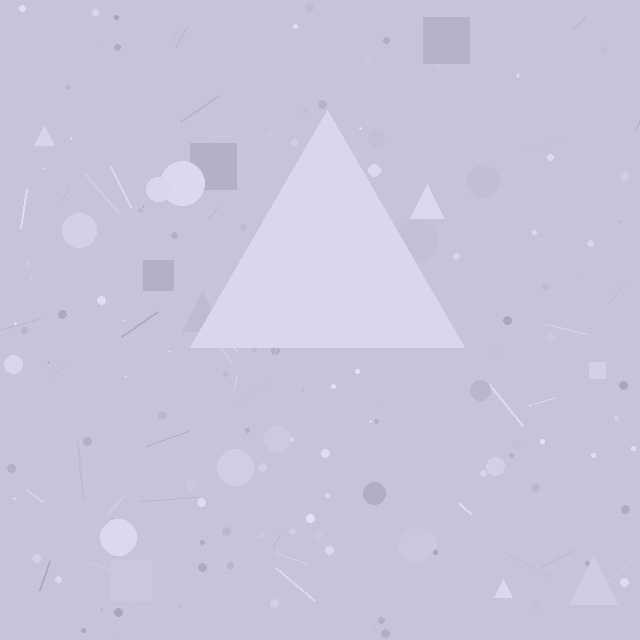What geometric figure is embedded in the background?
A triangle is embedded in the background.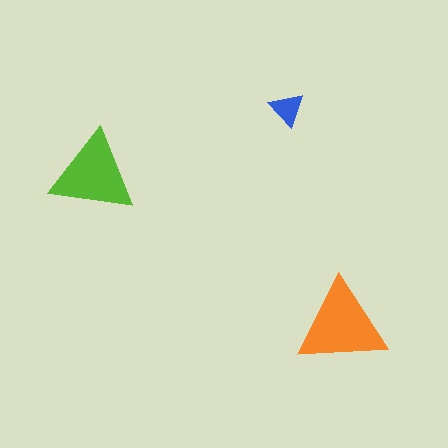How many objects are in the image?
There are 3 objects in the image.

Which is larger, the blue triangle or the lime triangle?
The lime one.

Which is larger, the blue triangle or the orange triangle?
The orange one.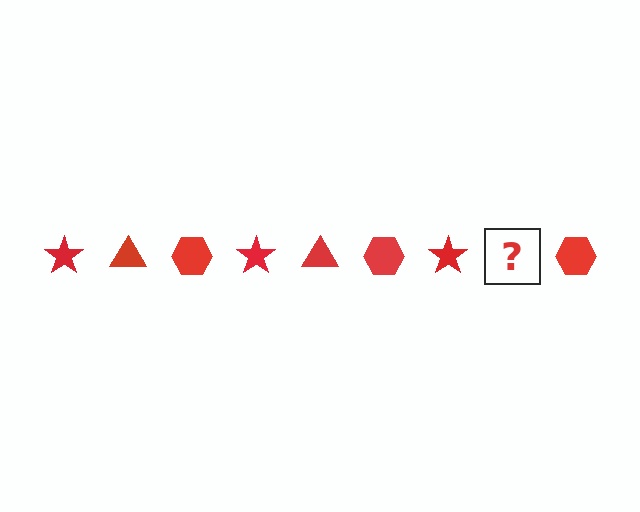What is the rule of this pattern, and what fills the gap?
The rule is that the pattern cycles through star, triangle, hexagon shapes in red. The gap should be filled with a red triangle.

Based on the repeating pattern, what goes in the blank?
The blank should be a red triangle.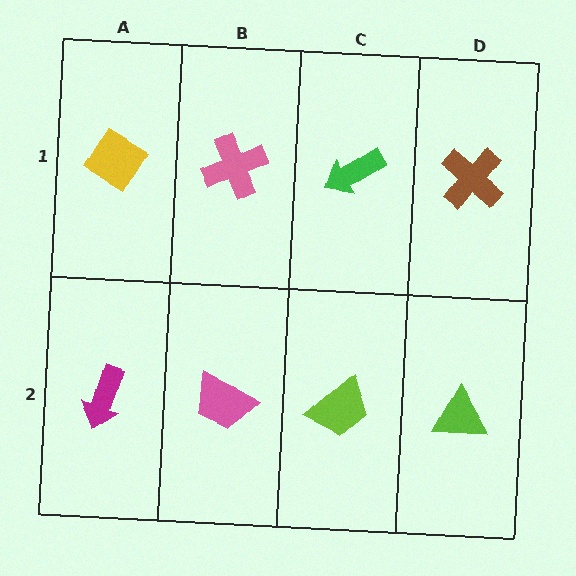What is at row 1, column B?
A pink cross.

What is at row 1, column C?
A green arrow.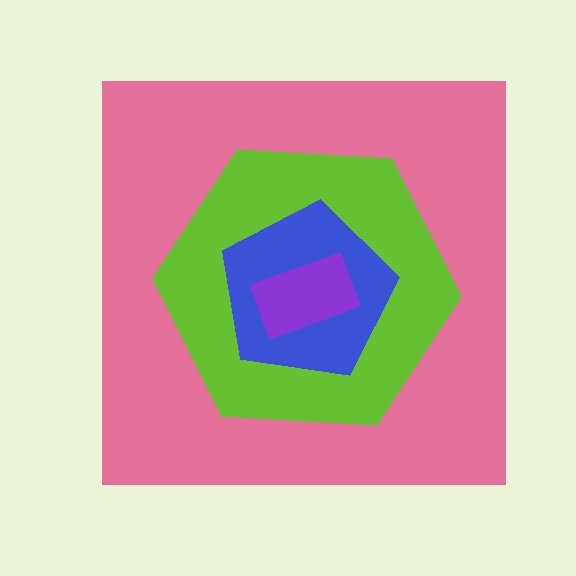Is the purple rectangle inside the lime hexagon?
Yes.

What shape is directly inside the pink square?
The lime hexagon.